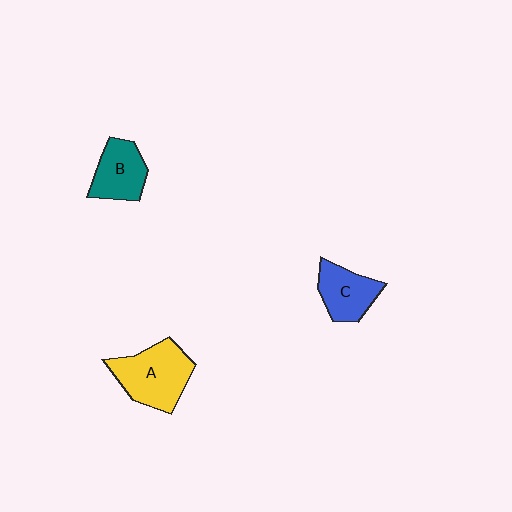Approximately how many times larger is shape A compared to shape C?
Approximately 1.5 times.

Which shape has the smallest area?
Shape C (blue).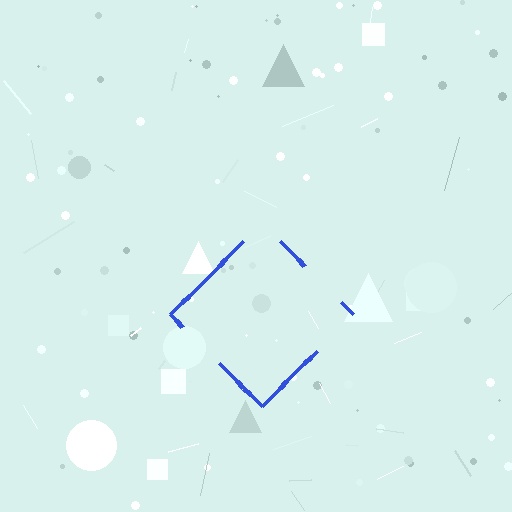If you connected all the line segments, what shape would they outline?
They would outline a diamond.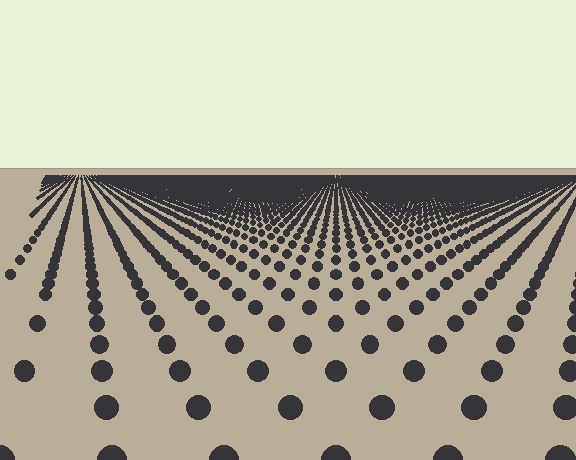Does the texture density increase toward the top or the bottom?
Density increases toward the top.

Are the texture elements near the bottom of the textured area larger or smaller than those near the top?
Larger. Near the bottom, elements are closer to the viewer and appear at a bigger on-screen size.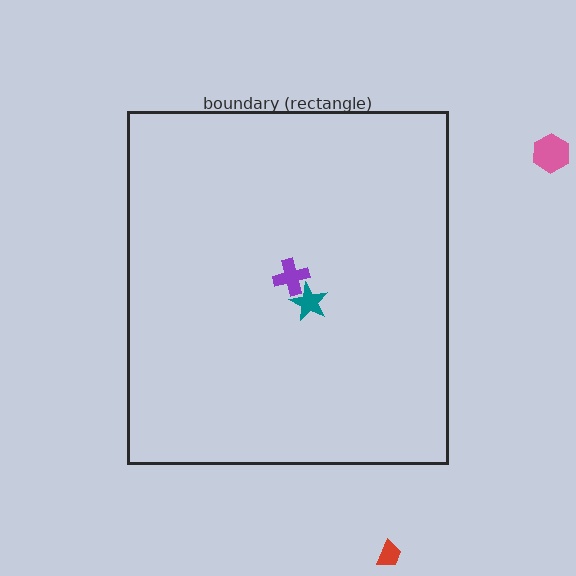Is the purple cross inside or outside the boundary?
Inside.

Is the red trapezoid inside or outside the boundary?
Outside.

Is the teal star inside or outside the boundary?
Inside.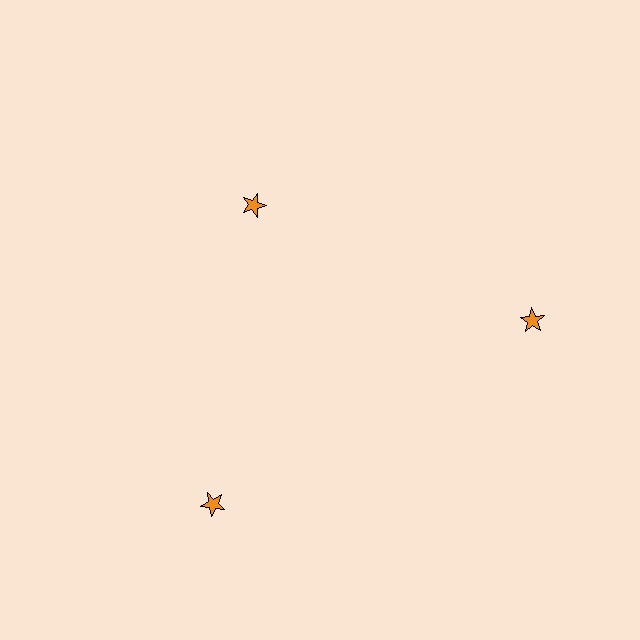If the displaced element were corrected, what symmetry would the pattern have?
It would have 3-fold rotational symmetry — the pattern would map onto itself every 120 degrees.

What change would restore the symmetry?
The symmetry would be restored by moving it outward, back onto the ring so that all 3 stars sit at equal angles and equal distance from the center.